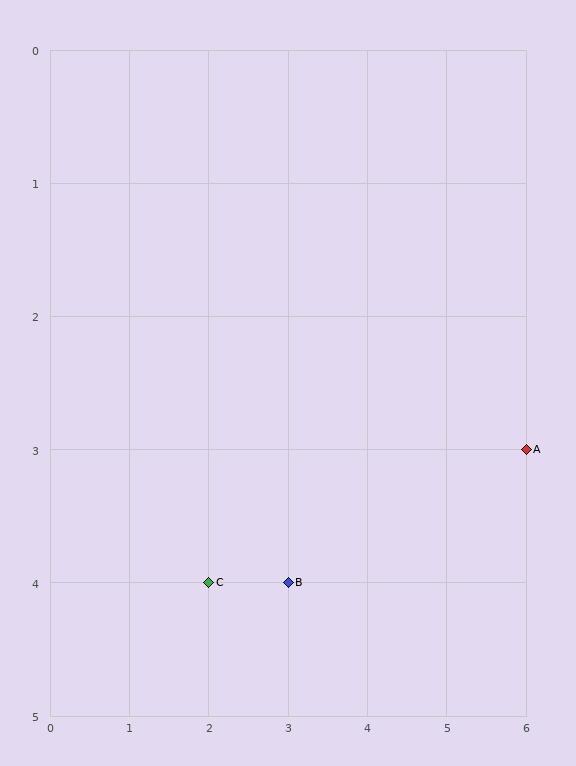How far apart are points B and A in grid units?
Points B and A are 3 columns and 1 row apart (about 3.2 grid units diagonally).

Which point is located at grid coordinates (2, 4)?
Point C is at (2, 4).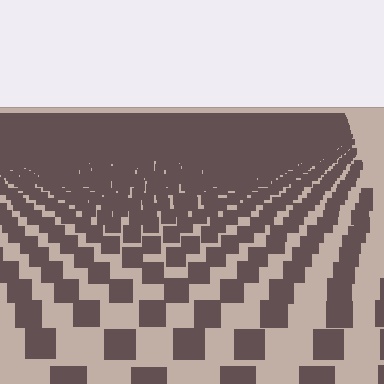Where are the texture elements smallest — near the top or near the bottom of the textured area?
Near the top.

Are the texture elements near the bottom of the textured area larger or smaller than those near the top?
Larger. Near the bottom, elements are closer to the viewer and appear at a bigger on-screen size.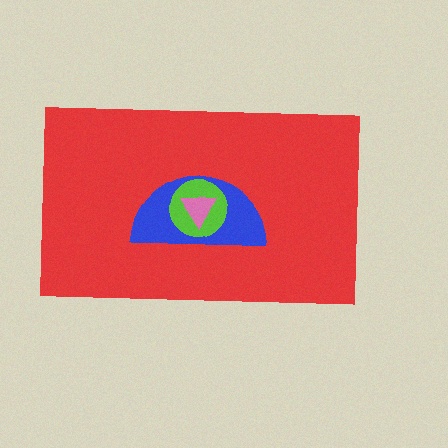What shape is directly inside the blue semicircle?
The lime circle.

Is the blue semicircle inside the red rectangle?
Yes.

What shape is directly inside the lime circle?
The pink triangle.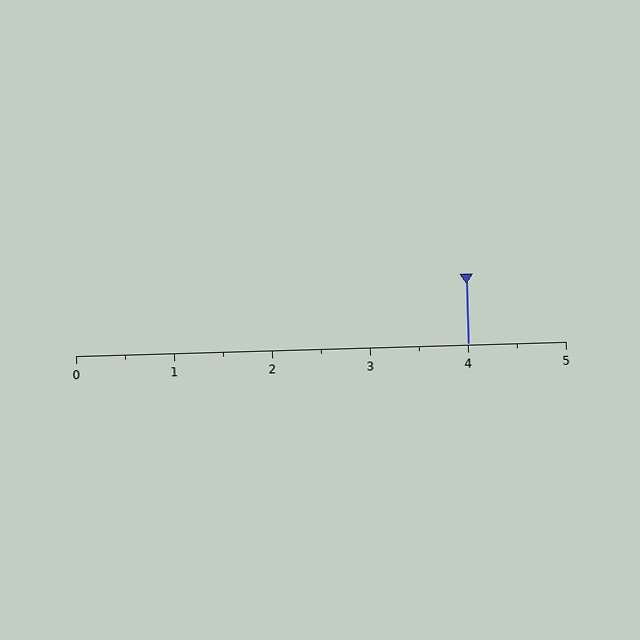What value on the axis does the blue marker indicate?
The marker indicates approximately 4.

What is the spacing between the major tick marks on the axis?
The major ticks are spaced 1 apart.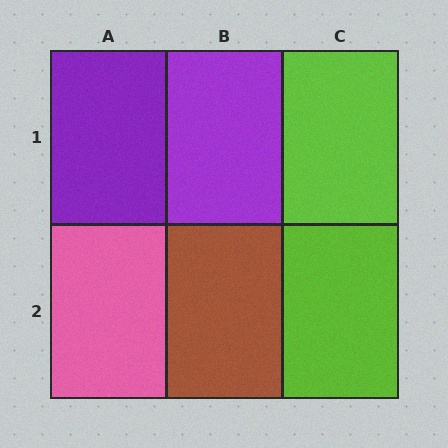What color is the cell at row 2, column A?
Pink.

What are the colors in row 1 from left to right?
Purple, purple, lime.